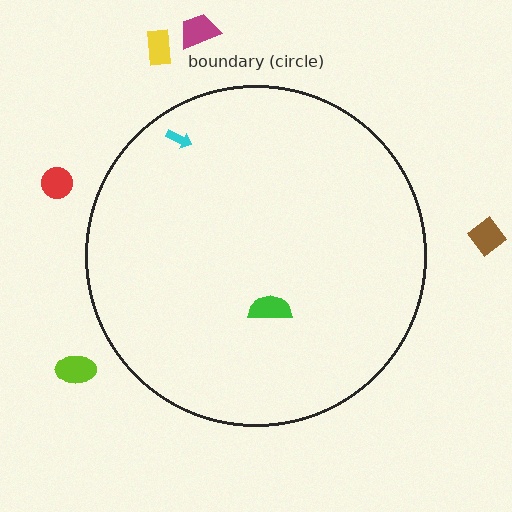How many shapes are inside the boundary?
2 inside, 5 outside.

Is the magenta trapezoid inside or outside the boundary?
Outside.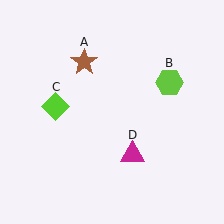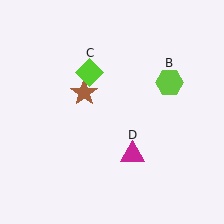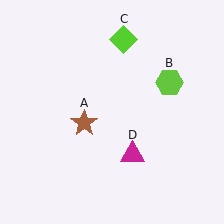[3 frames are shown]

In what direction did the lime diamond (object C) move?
The lime diamond (object C) moved up and to the right.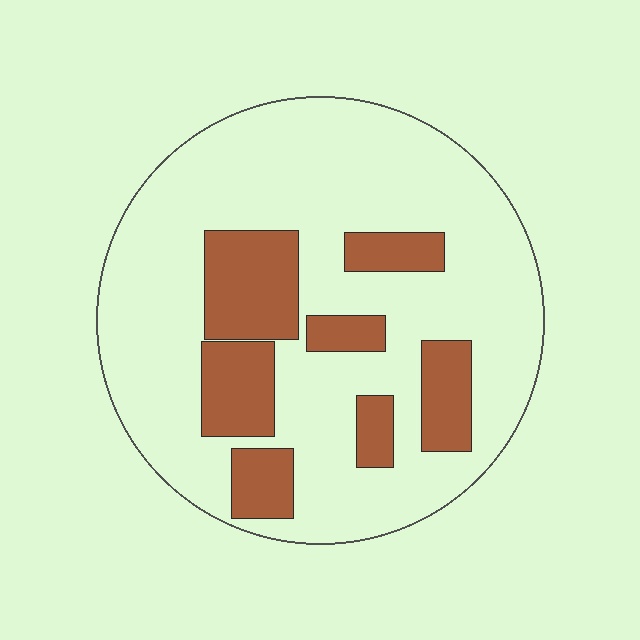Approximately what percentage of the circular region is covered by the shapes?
Approximately 25%.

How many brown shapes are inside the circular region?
7.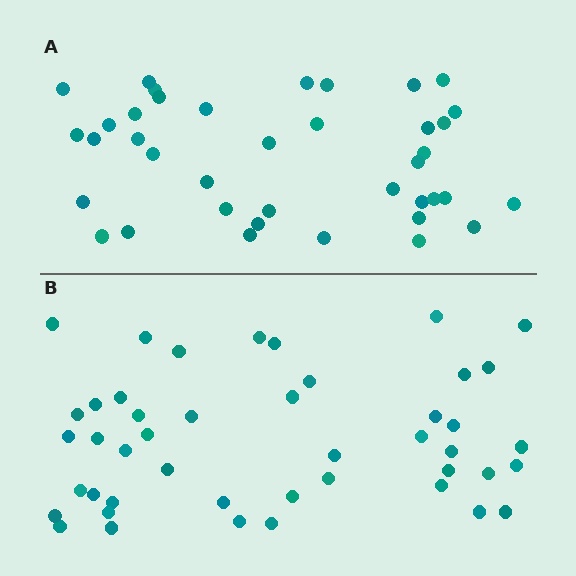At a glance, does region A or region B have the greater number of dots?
Region B (the bottom region) has more dots.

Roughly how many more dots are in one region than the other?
Region B has about 6 more dots than region A.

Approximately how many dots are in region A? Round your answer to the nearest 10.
About 40 dots. (The exact count is 39, which rounds to 40.)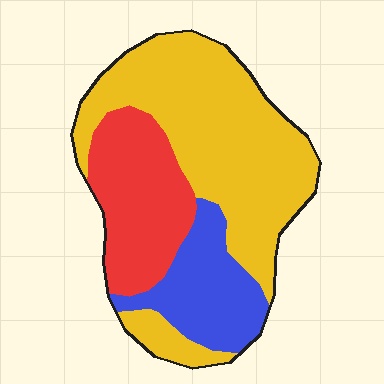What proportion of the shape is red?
Red takes up about one quarter (1/4) of the shape.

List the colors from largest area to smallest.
From largest to smallest: yellow, red, blue.